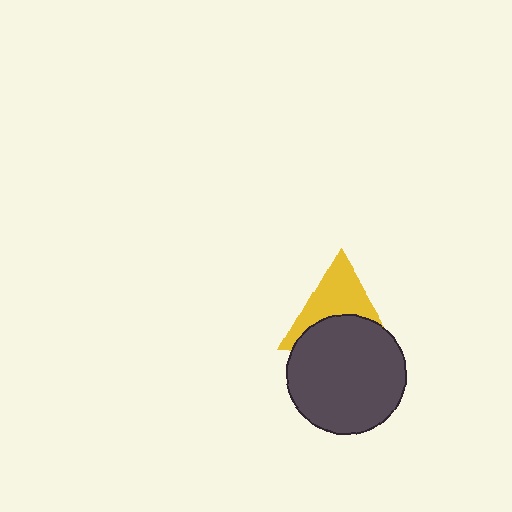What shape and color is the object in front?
The object in front is a dark gray circle.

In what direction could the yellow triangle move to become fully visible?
The yellow triangle could move up. That would shift it out from behind the dark gray circle entirely.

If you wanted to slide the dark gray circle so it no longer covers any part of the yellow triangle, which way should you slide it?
Slide it down — that is the most direct way to separate the two shapes.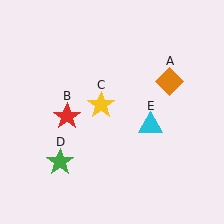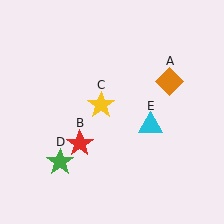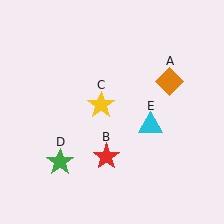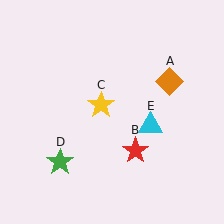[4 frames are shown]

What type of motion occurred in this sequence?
The red star (object B) rotated counterclockwise around the center of the scene.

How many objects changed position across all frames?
1 object changed position: red star (object B).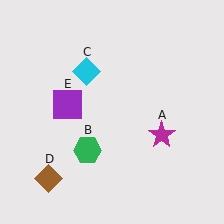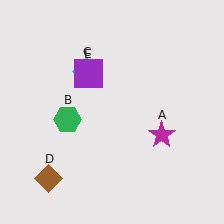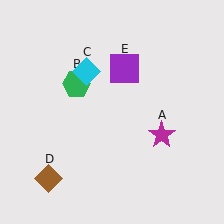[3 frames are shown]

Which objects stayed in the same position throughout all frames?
Magenta star (object A) and cyan diamond (object C) and brown diamond (object D) remained stationary.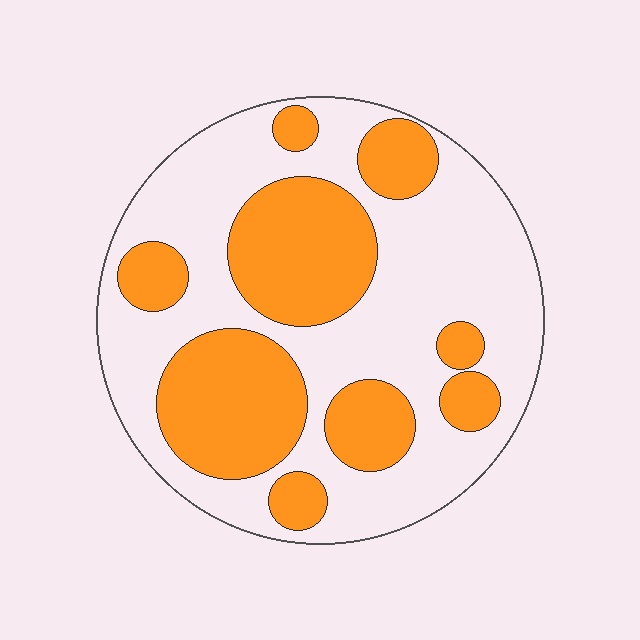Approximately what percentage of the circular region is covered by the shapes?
Approximately 40%.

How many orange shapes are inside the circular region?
9.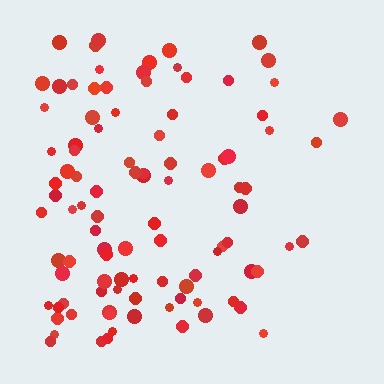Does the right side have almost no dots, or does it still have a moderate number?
Still a moderate number, just noticeably fewer than the left.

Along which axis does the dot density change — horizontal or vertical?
Horizontal.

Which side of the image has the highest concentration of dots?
The left.